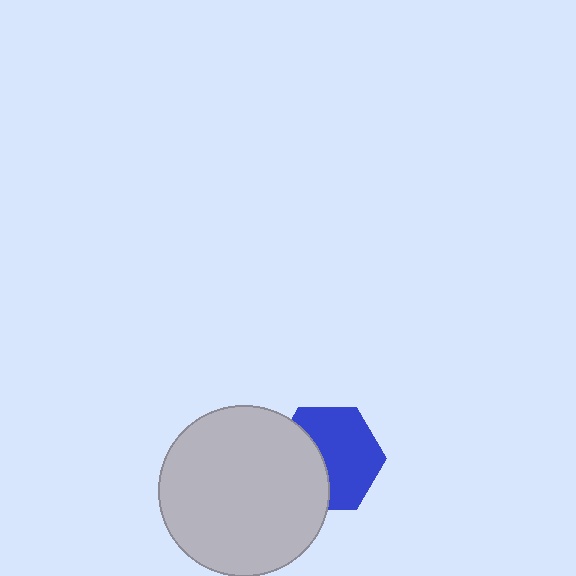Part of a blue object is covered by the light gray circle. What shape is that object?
It is a hexagon.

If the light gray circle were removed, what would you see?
You would see the complete blue hexagon.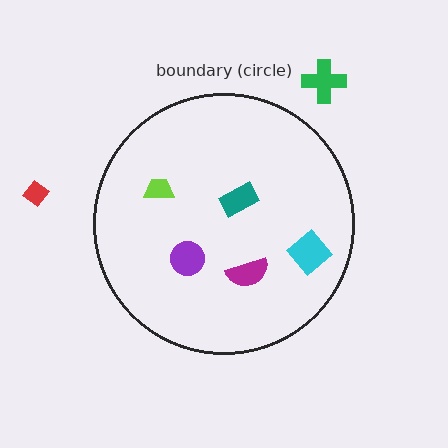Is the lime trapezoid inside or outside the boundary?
Inside.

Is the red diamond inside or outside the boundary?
Outside.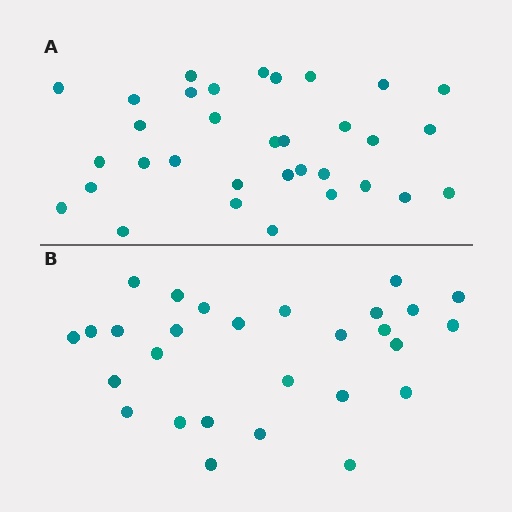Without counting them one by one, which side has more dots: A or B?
Region A (the top region) has more dots.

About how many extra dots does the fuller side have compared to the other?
Region A has about 5 more dots than region B.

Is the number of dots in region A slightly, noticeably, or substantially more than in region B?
Region A has only slightly more — the two regions are fairly close. The ratio is roughly 1.2 to 1.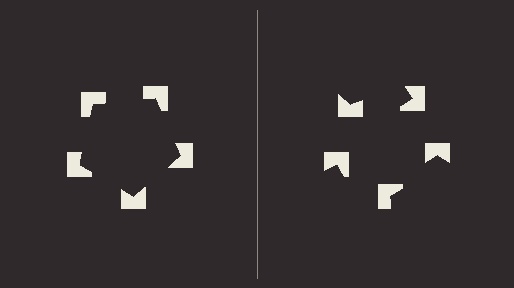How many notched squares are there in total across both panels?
10 — 5 on each side.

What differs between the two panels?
The notched squares are positioned identically on both sides; only the wedge orientations differ. On the left they align to a pentagon; on the right they are misaligned.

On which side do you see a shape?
An illusory pentagon appears on the left side. On the right side the wedge cuts are rotated, so no coherent shape forms.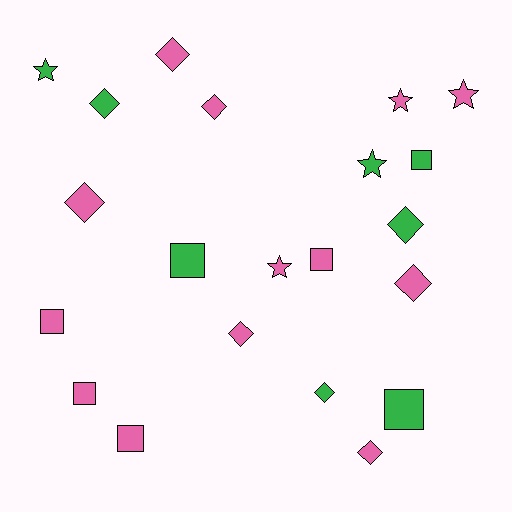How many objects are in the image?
There are 21 objects.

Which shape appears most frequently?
Diamond, with 9 objects.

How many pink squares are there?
There are 4 pink squares.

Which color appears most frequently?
Pink, with 13 objects.